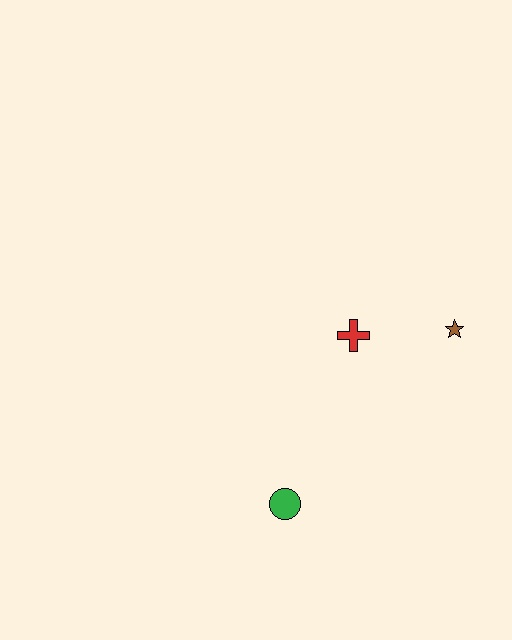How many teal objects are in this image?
There are no teal objects.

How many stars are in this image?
There is 1 star.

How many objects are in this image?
There are 3 objects.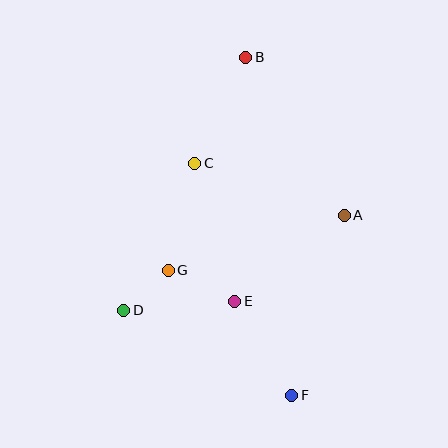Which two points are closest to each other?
Points D and G are closest to each other.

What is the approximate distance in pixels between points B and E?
The distance between B and E is approximately 244 pixels.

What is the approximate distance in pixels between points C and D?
The distance between C and D is approximately 163 pixels.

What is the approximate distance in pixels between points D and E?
The distance between D and E is approximately 111 pixels.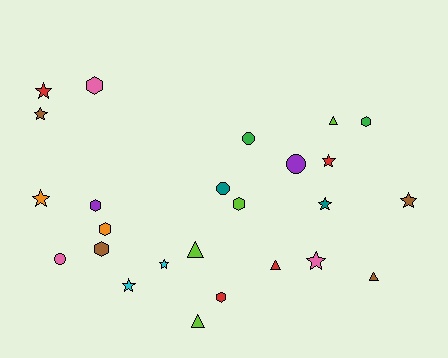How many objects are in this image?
There are 25 objects.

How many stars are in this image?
There are 9 stars.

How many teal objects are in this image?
There are 2 teal objects.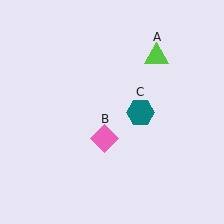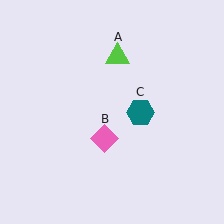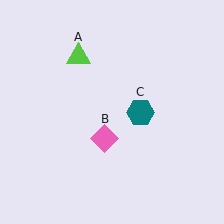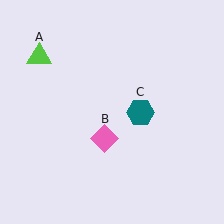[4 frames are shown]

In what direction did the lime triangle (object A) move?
The lime triangle (object A) moved left.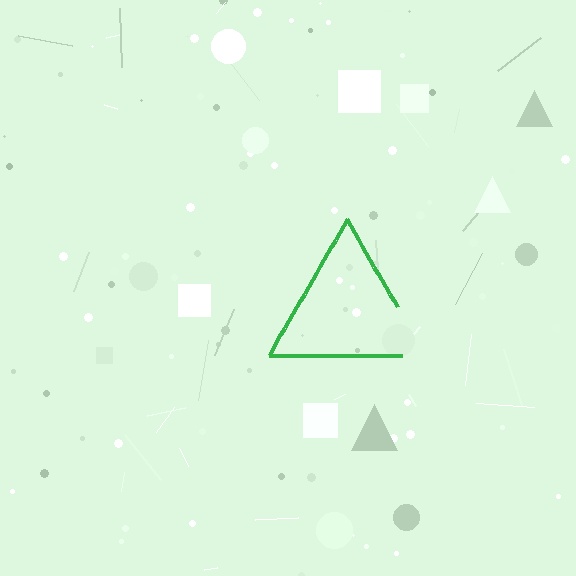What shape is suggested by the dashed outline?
The dashed outline suggests a triangle.